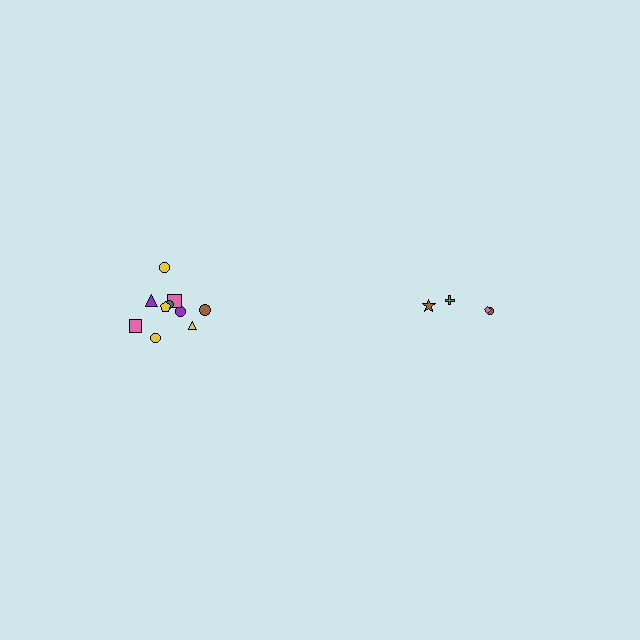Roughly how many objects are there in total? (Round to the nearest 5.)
Roughly 15 objects in total.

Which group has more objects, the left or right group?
The left group.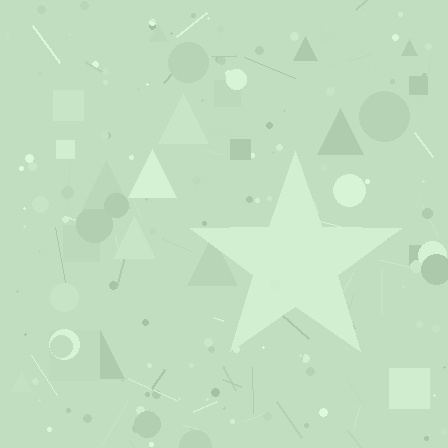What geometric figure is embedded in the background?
A star is embedded in the background.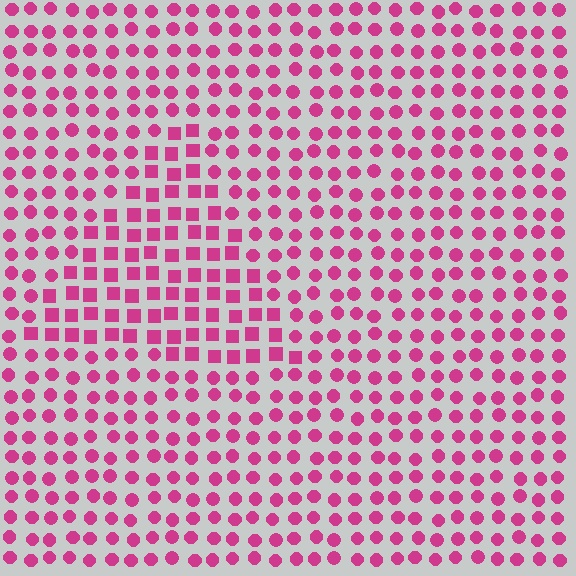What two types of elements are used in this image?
The image uses squares inside the triangle region and circles outside it.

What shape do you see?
I see a triangle.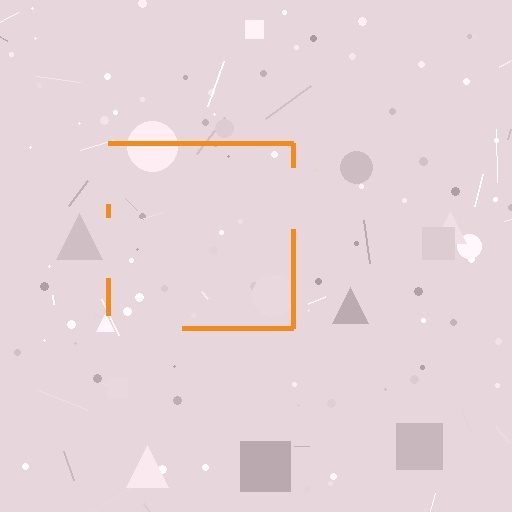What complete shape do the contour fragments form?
The contour fragments form a square.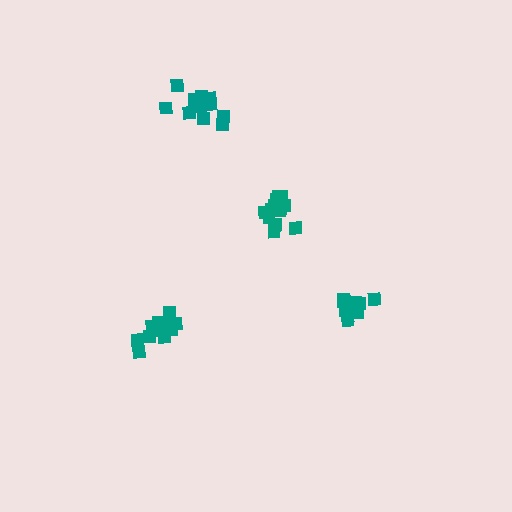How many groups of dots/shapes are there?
There are 4 groups.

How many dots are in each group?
Group 1: 14 dots, Group 2: 14 dots, Group 3: 14 dots, Group 4: 12 dots (54 total).